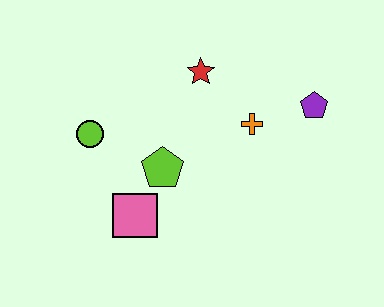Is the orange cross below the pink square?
No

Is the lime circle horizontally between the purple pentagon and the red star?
No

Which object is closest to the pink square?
The lime pentagon is closest to the pink square.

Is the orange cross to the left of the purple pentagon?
Yes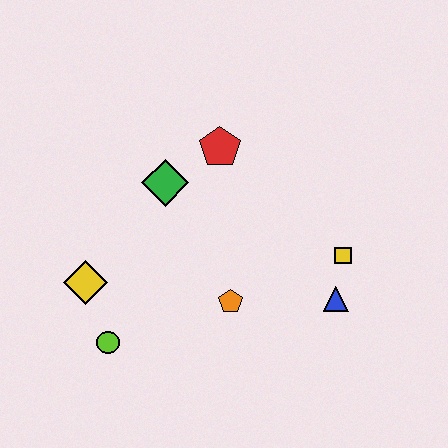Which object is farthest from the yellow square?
The yellow diamond is farthest from the yellow square.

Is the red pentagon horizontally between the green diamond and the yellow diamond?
No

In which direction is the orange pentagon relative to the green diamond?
The orange pentagon is below the green diamond.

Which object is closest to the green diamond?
The red pentagon is closest to the green diamond.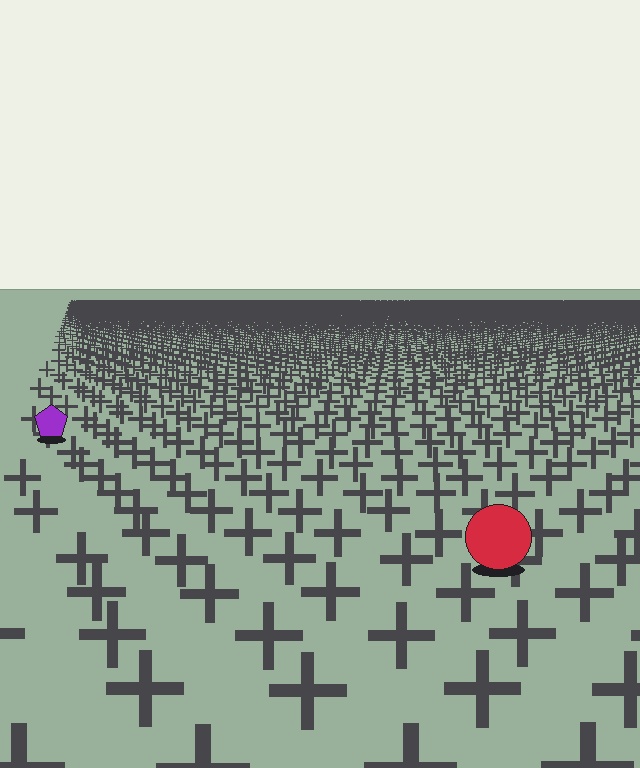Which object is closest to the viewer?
The red circle is closest. The texture marks near it are larger and more spread out.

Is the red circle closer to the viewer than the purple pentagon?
Yes. The red circle is closer — you can tell from the texture gradient: the ground texture is coarser near it.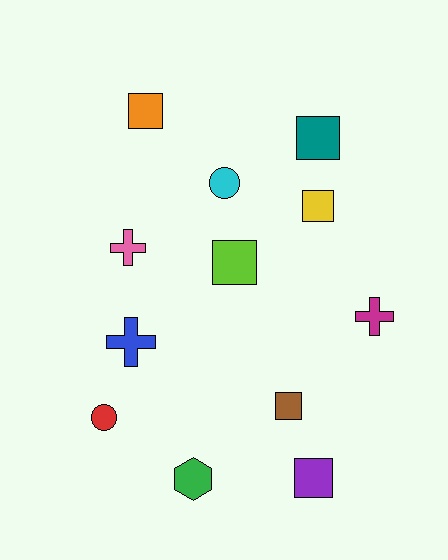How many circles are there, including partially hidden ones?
There are 2 circles.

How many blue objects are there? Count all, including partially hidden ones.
There is 1 blue object.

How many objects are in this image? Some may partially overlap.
There are 12 objects.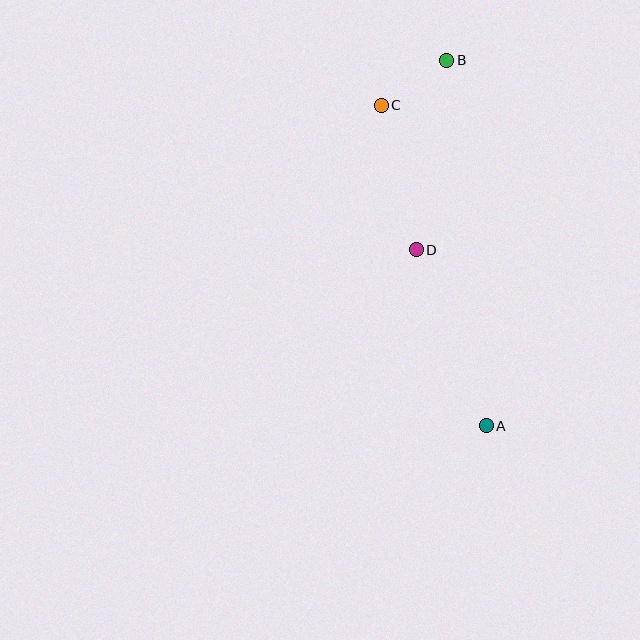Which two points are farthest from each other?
Points A and B are farthest from each other.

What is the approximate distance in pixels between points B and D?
The distance between B and D is approximately 192 pixels.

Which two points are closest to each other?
Points B and C are closest to each other.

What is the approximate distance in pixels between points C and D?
The distance between C and D is approximately 149 pixels.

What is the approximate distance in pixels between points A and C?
The distance between A and C is approximately 337 pixels.